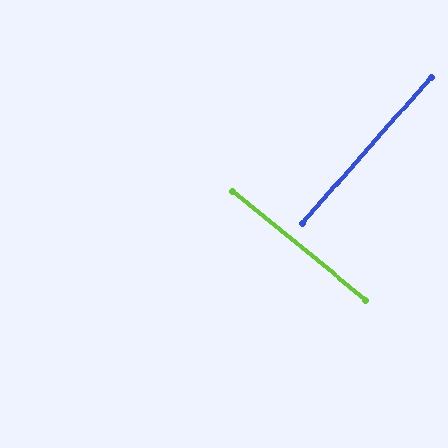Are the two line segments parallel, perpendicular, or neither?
Perpendicular — they meet at approximately 88°.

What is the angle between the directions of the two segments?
Approximately 88 degrees.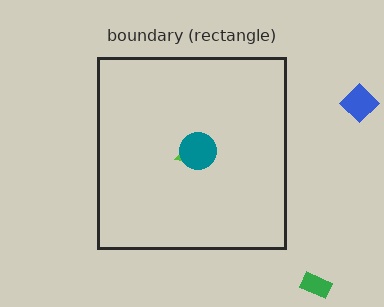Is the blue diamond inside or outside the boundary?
Outside.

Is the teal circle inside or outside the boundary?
Inside.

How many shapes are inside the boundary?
2 inside, 2 outside.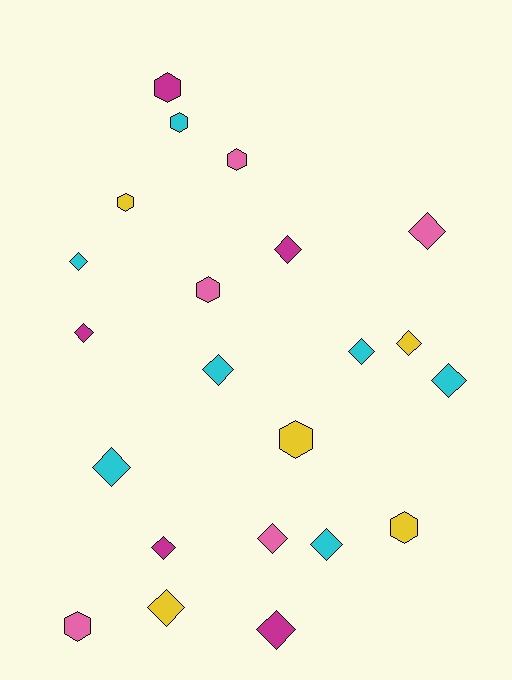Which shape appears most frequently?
Diamond, with 14 objects.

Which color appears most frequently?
Cyan, with 7 objects.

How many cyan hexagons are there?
There is 1 cyan hexagon.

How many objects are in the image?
There are 22 objects.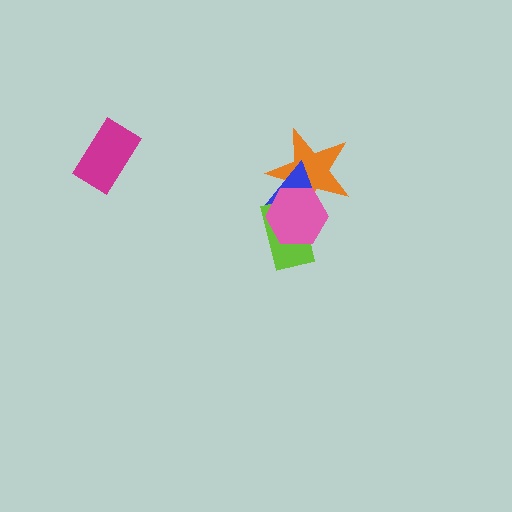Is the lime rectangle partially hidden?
Yes, it is partially covered by another shape.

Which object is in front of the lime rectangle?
The pink hexagon is in front of the lime rectangle.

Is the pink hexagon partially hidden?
No, no other shape covers it.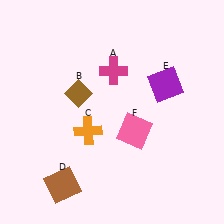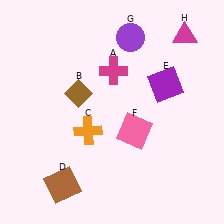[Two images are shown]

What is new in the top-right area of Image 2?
A purple circle (G) was added in the top-right area of Image 2.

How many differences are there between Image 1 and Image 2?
There are 2 differences between the two images.